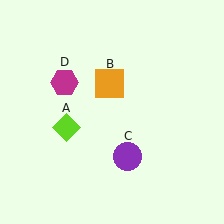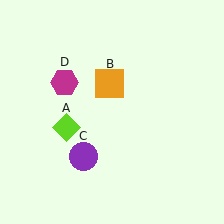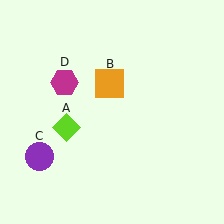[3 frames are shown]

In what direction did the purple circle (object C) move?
The purple circle (object C) moved left.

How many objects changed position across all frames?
1 object changed position: purple circle (object C).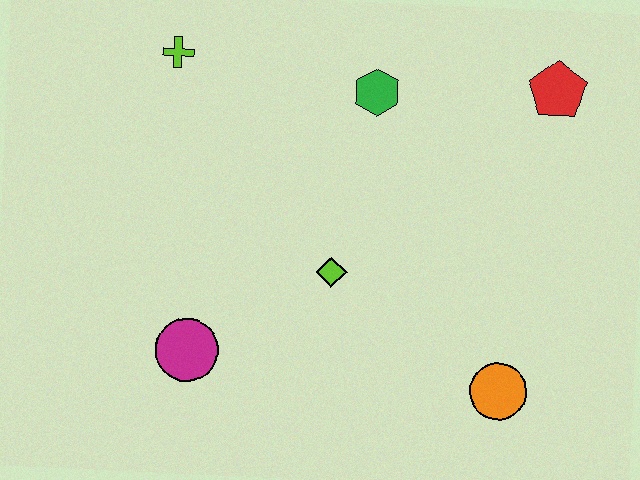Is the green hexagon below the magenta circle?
No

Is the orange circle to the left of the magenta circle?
No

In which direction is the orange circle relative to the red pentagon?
The orange circle is below the red pentagon.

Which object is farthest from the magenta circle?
The red pentagon is farthest from the magenta circle.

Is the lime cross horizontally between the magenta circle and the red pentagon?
No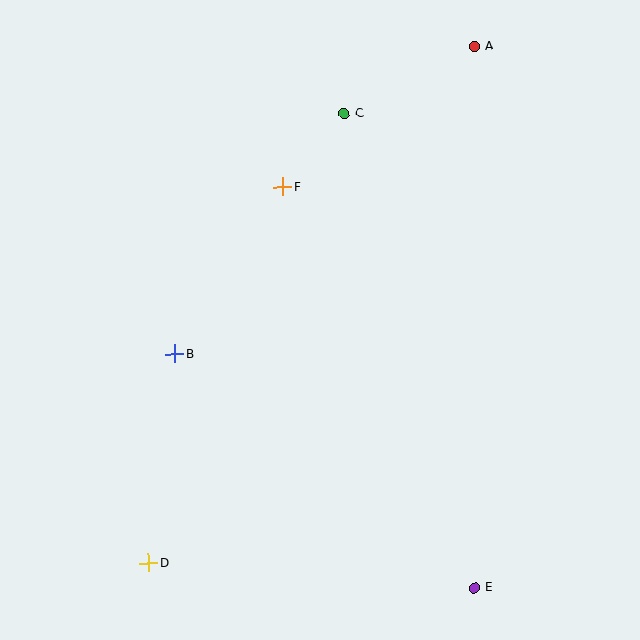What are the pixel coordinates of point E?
Point E is at (474, 588).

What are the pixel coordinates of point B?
Point B is at (175, 354).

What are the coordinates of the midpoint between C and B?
The midpoint between C and B is at (259, 234).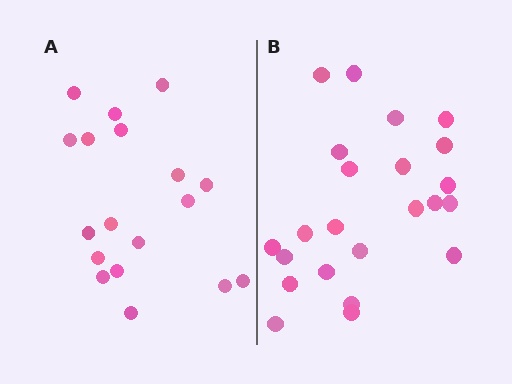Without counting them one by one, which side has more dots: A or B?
Region B (the right region) has more dots.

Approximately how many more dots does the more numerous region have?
Region B has about 5 more dots than region A.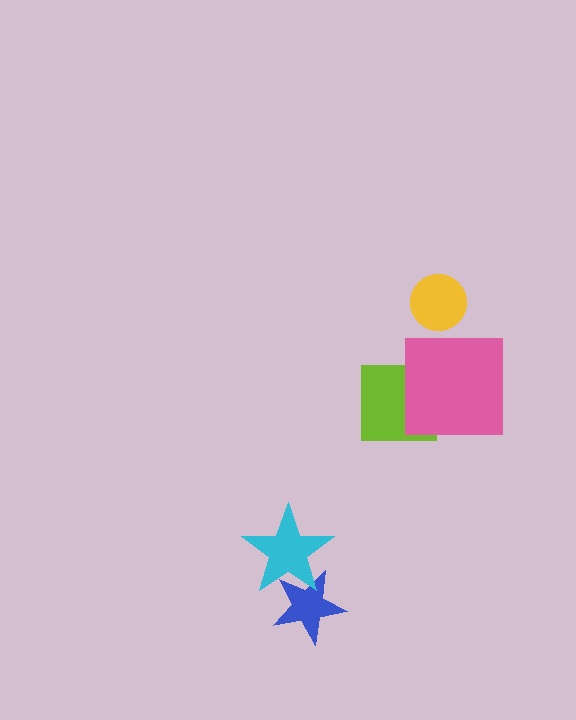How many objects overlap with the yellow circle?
0 objects overlap with the yellow circle.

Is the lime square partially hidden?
Yes, it is partially covered by another shape.